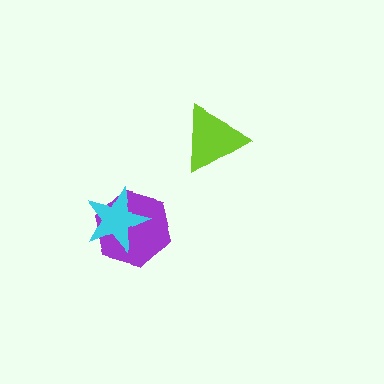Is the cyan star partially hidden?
No, no other shape covers it.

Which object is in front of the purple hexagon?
The cyan star is in front of the purple hexagon.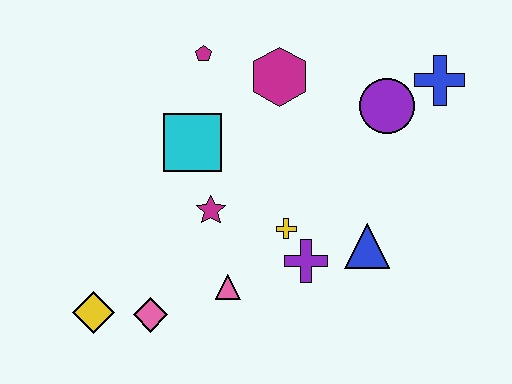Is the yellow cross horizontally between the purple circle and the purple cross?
No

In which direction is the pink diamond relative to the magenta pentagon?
The pink diamond is below the magenta pentagon.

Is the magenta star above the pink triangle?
Yes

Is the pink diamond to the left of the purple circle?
Yes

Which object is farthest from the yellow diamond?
The blue cross is farthest from the yellow diamond.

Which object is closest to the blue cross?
The purple circle is closest to the blue cross.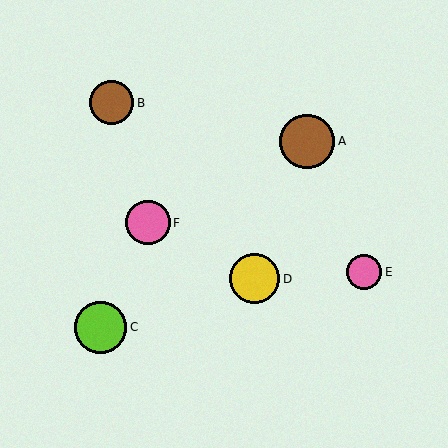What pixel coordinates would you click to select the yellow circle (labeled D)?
Click at (254, 279) to select the yellow circle D.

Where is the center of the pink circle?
The center of the pink circle is at (364, 272).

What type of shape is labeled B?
Shape B is a brown circle.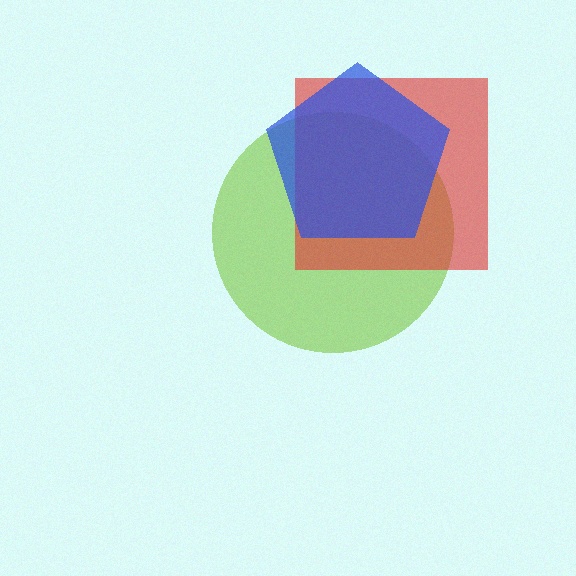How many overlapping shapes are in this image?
There are 3 overlapping shapes in the image.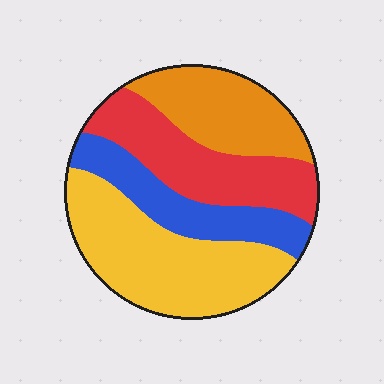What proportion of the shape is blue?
Blue covers about 20% of the shape.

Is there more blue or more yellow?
Yellow.